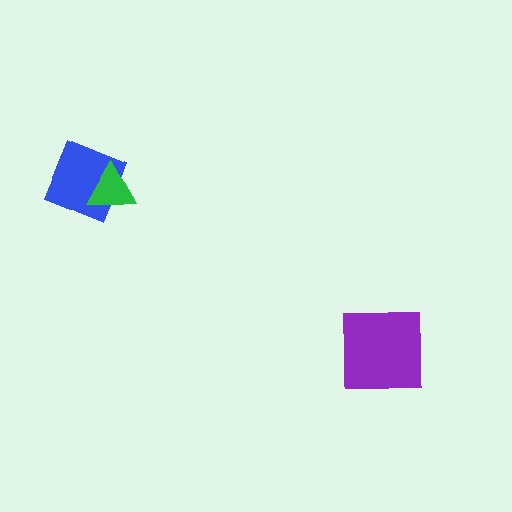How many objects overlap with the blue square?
1 object overlaps with the blue square.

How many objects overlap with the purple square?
0 objects overlap with the purple square.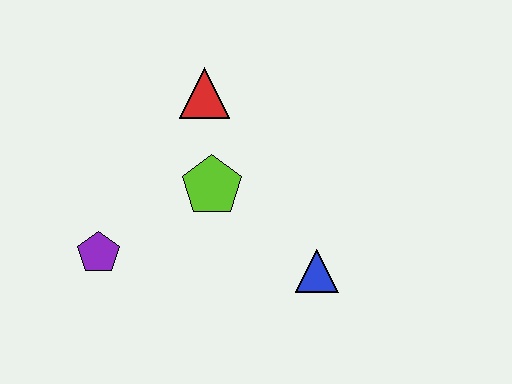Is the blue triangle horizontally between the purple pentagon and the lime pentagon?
No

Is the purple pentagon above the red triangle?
No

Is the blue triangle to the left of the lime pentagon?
No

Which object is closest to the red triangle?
The lime pentagon is closest to the red triangle.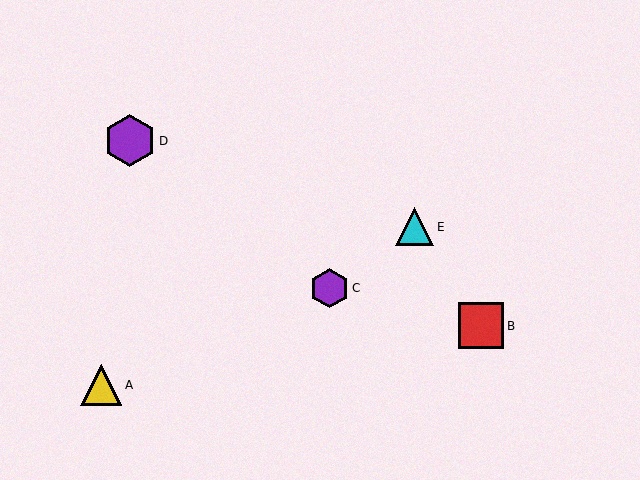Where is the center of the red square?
The center of the red square is at (481, 326).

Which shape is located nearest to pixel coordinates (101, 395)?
The yellow triangle (labeled A) at (101, 385) is nearest to that location.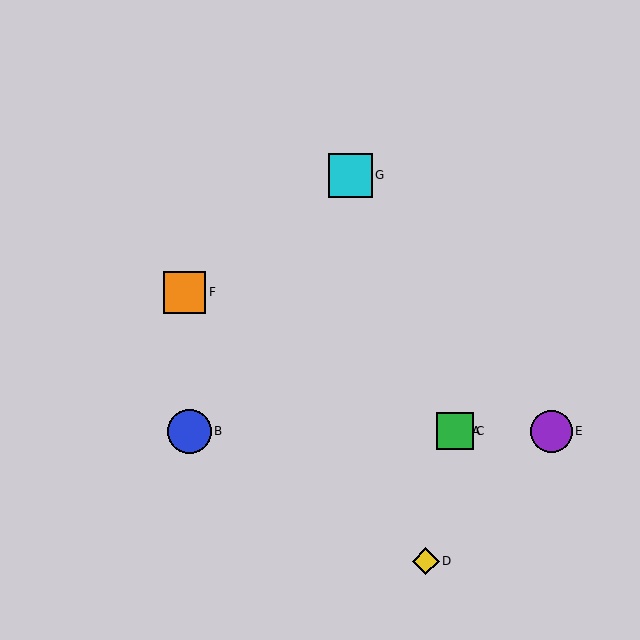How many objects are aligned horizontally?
4 objects (A, B, C, E) are aligned horizontally.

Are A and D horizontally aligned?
No, A is at y≈431 and D is at y≈561.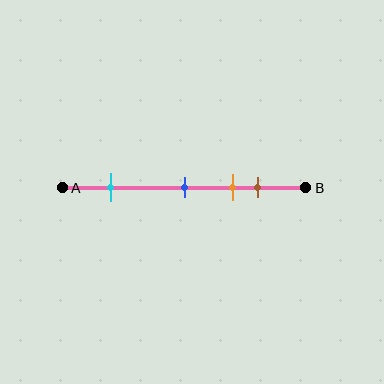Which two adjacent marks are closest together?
The orange and brown marks are the closest adjacent pair.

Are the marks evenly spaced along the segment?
No, the marks are not evenly spaced.